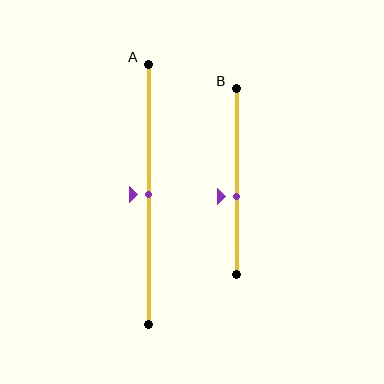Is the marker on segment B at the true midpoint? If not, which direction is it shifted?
No, the marker on segment B is shifted downward by about 8% of the segment length.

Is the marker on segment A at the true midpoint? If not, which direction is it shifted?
Yes, the marker on segment A is at the true midpoint.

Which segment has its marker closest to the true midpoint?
Segment A has its marker closest to the true midpoint.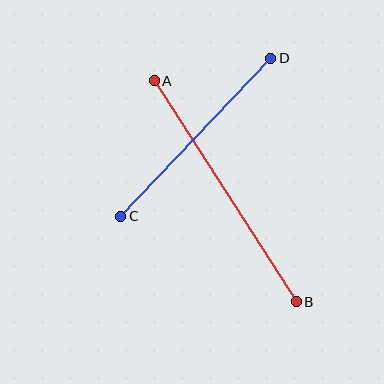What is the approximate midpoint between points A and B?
The midpoint is at approximately (225, 191) pixels.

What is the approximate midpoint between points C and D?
The midpoint is at approximately (196, 137) pixels.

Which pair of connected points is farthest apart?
Points A and B are farthest apart.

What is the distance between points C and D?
The distance is approximately 218 pixels.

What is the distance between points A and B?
The distance is approximately 263 pixels.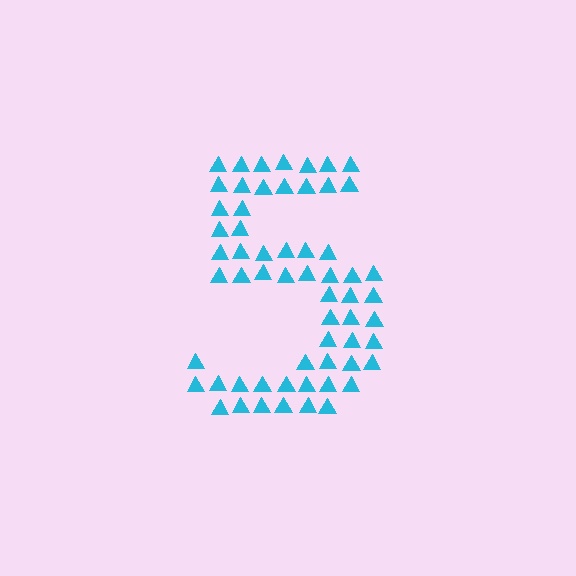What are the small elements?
The small elements are triangles.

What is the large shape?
The large shape is the digit 5.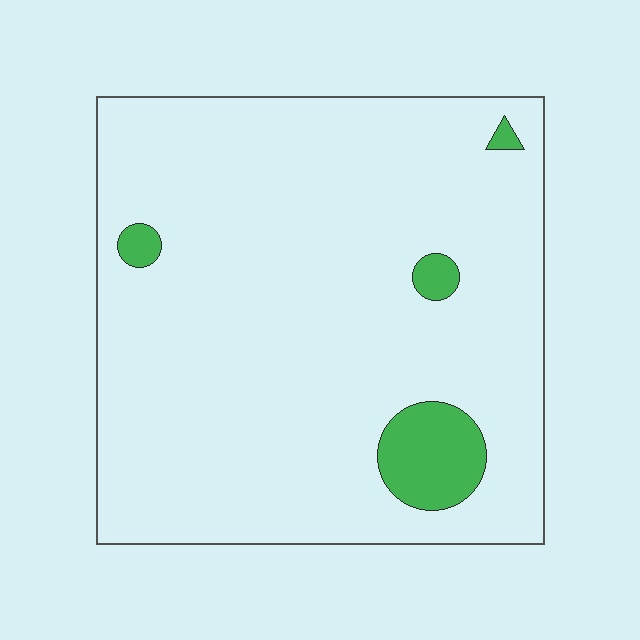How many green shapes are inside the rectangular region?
4.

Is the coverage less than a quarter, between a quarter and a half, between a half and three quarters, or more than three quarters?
Less than a quarter.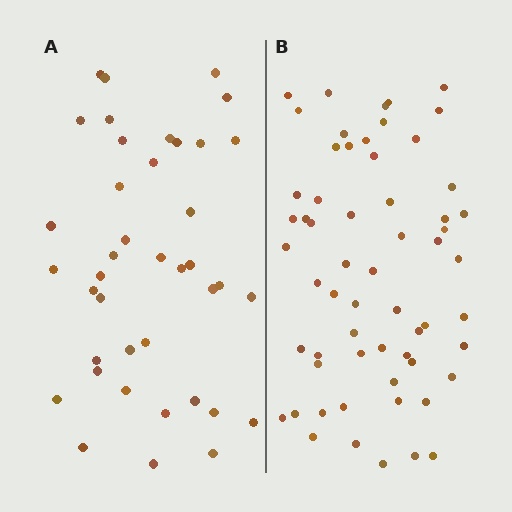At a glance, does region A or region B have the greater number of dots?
Region B (the right region) has more dots.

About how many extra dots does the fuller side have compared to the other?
Region B has approximately 20 more dots than region A.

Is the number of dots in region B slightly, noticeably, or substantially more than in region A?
Region B has substantially more. The ratio is roughly 1.5 to 1.